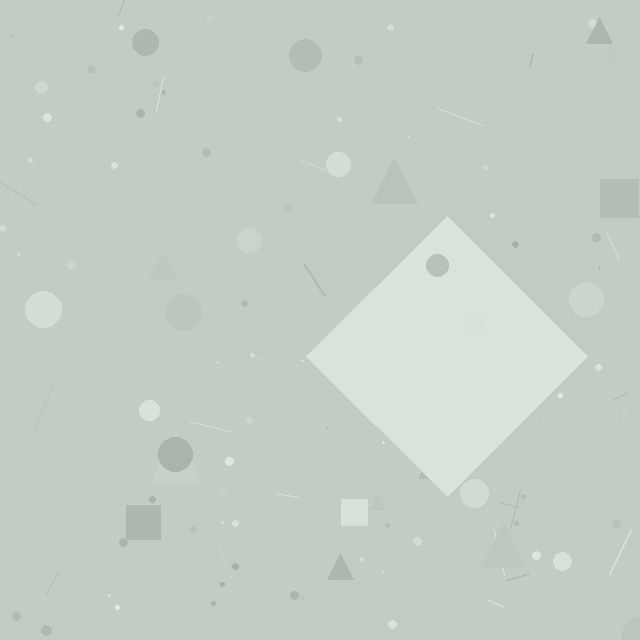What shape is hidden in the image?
A diamond is hidden in the image.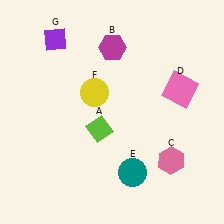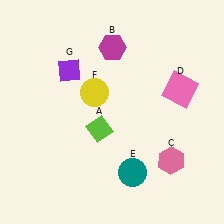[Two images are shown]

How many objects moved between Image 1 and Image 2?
1 object moved between the two images.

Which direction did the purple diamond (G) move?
The purple diamond (G) moved down.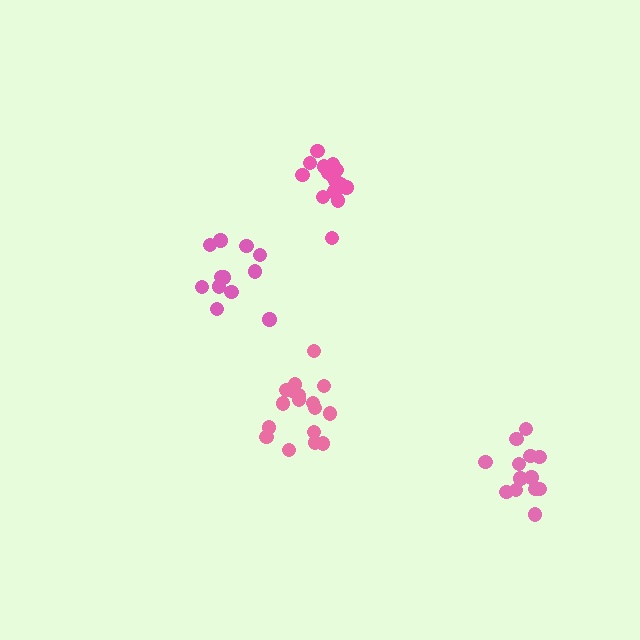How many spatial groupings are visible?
There are 4 spatial groupings.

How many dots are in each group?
Group 1: 17 dots, Group 2: 16 dots, Group 3: 12 dots, Group 4: 13 dots (58 total).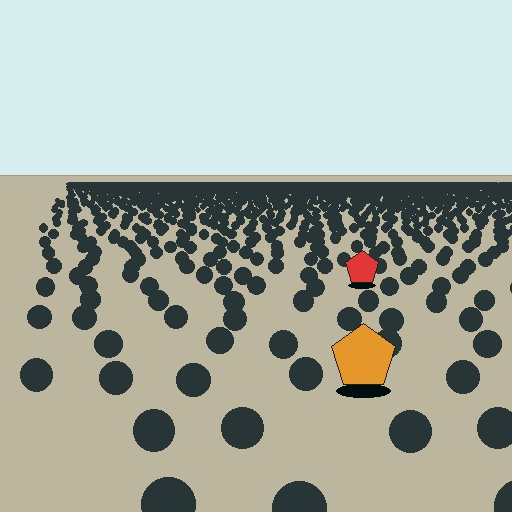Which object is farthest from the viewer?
The red pentagon is farthest from the viewer. It appears smaller and the ground texture around it is denser.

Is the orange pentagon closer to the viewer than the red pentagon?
Yes. The orange pentagon is closer — you can tell from the texture gradient: the ground texture is coarser near it.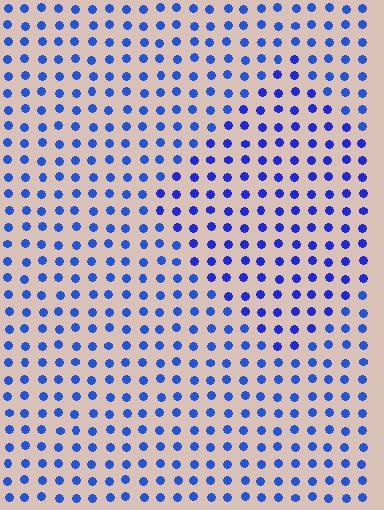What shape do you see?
I see a diamond.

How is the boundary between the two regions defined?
The boundary is defined purely by a slight shift in hue (about 15 degrees). Spacing, size, and orientation are identical on both sides.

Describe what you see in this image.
The image is filled with small blue elements in a uniform arrangement. A diamond-shaped region is visible where the elements are tinted to a slightly different hue, forming a subtle color boundary.